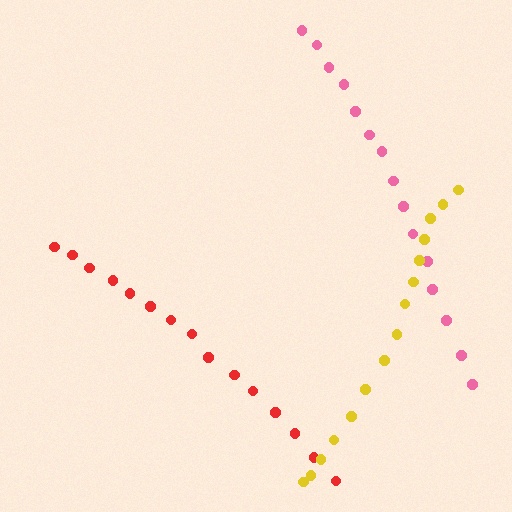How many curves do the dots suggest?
There are 3 distinct paths.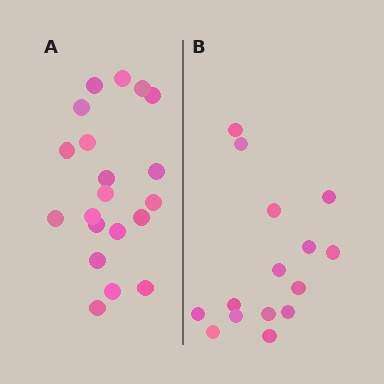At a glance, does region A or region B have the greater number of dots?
Region A (the left region) has more dots.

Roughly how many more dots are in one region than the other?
Region A has about 5 more dots than region B.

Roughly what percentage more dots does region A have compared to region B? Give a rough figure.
About 35% more.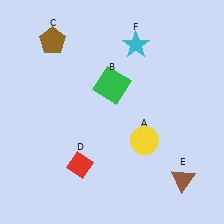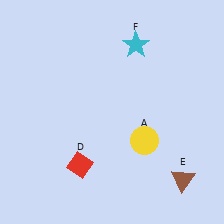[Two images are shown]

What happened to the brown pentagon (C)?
The brown pentagon (C) was removed in Image 2. It was in the top-left area of Image 1.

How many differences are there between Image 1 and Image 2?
There are 2 differences between the two images.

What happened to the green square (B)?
The green square (B) was removed in Image 2. It was in the top-left area of Image 1.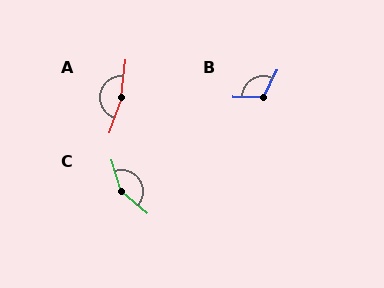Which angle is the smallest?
B, at approximately 117 degrees.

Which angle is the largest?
A, at approximately 168 degrees.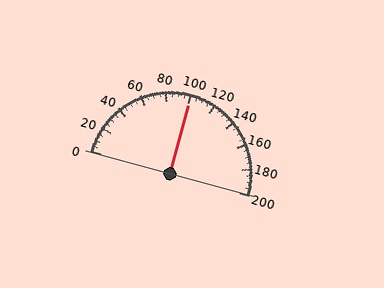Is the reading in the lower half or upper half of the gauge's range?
The reading is in the upper half of the range (0 to 200).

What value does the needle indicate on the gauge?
The needle indicates approximately 100.